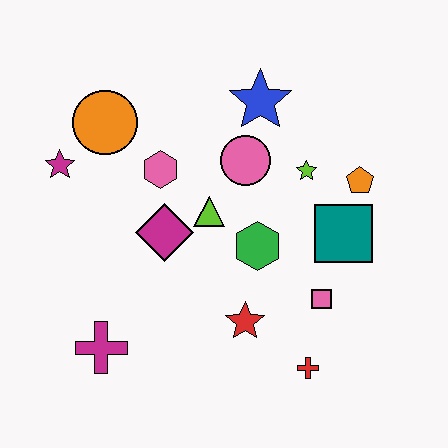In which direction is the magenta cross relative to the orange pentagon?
The magenta cross is to the left of the orange pentagon.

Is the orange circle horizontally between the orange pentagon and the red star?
No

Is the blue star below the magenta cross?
No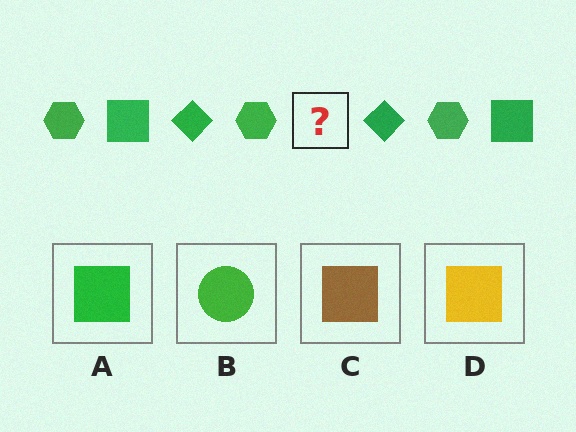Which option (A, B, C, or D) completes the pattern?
A.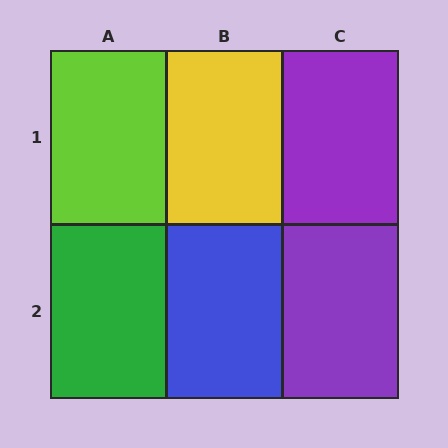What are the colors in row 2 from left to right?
Green, blue, purple.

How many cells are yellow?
1 cell is yellow.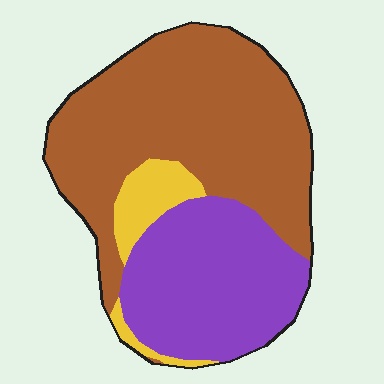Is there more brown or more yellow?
Brown.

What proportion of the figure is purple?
Purple covers about 35% of the figure.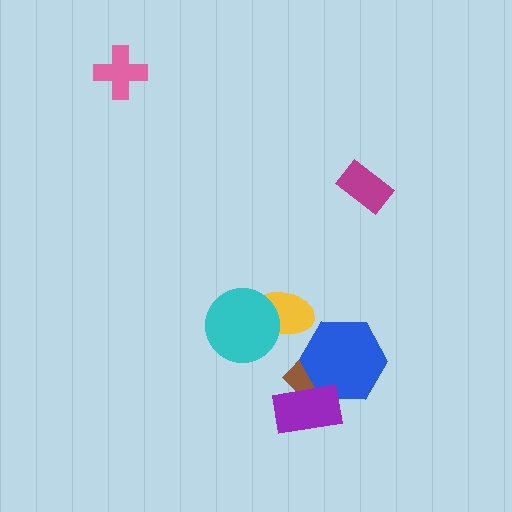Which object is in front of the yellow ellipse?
The cyan circle is in front of the yellow ellipse.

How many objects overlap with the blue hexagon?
2 objects overlap with the blue hexagon.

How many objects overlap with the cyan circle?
1 object overlaps with the cyan circle.